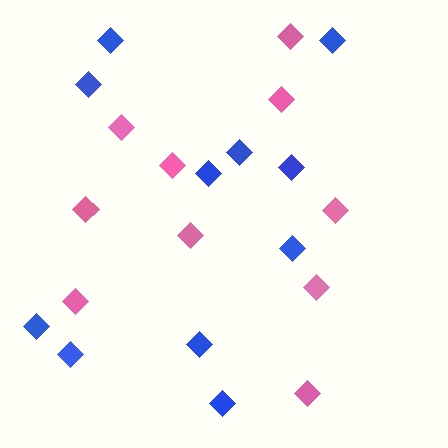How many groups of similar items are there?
There are 2 groups: one group of pink diamonds (10) and one group of blue diamonds (11).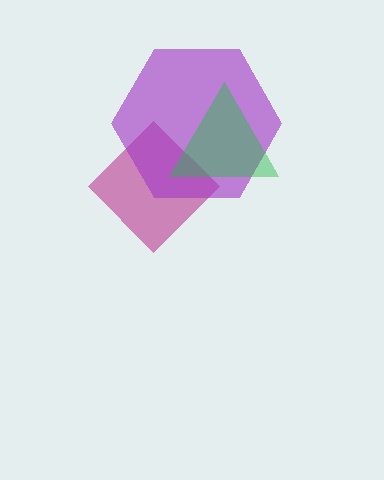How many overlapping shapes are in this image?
There are 3 overlapping shapes in the image.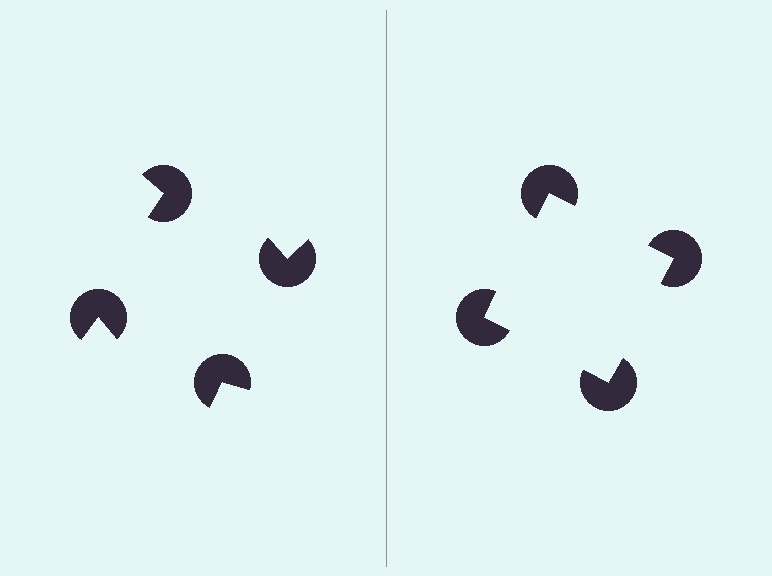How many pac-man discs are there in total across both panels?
8 — 4 on each side.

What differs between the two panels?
The pac-man discs are positioned identically on both sides; only the wedge orientations differ. On the right they align to a square; on the left they are misaligned.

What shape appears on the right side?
An illusory square.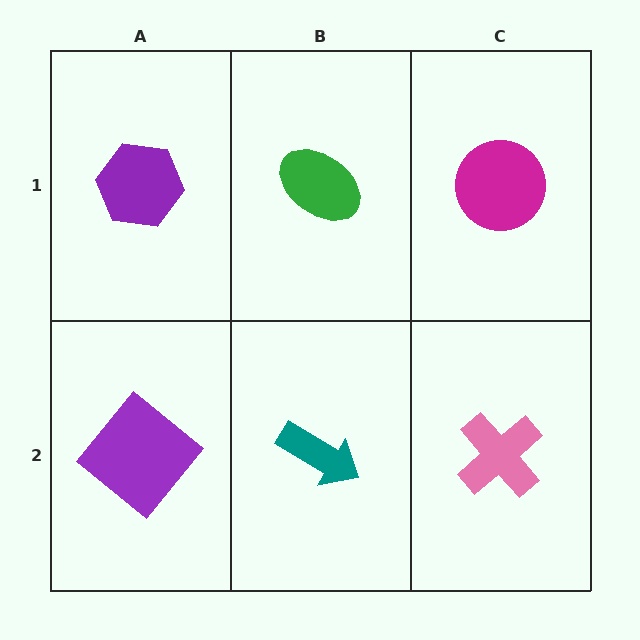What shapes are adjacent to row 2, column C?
A magenta circle (row 1, column C), a teal arrow (row 2, column B).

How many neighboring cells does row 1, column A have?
2.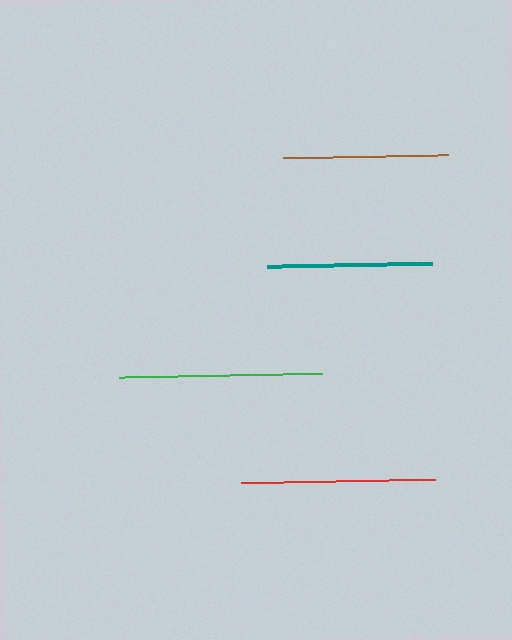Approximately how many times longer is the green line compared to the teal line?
The green line is approximately 1.2 times the length of the teal line.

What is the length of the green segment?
The green segment is approximately 202 pixels long.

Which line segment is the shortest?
The teal line is the shortest at approximately 164 pixels.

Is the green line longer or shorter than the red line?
The green line is longer than the red line.